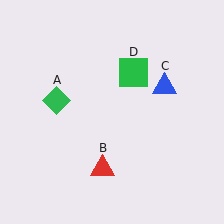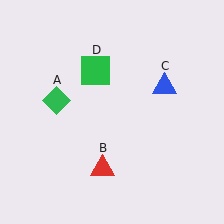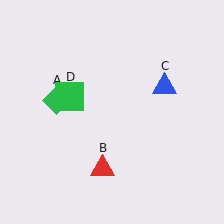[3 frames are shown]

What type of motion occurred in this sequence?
The green square (object D) rotated counterclockwise around the center of the scene.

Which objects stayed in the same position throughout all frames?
Green diamond (object A) and red triangle (object B) and blue triangle (object C) remained stationary.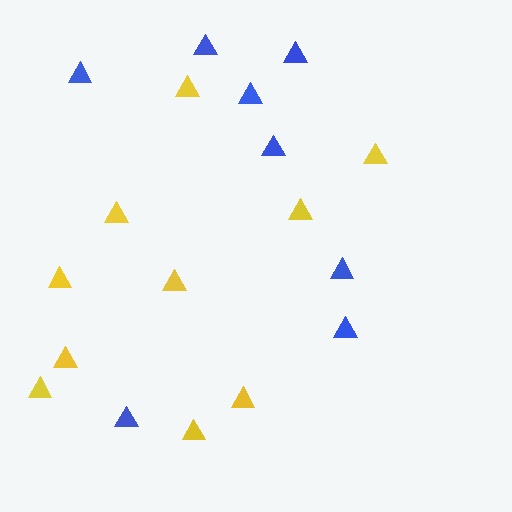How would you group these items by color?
There are 2 groups: one group of yellow triangles (10) and one group of blue triangles (8).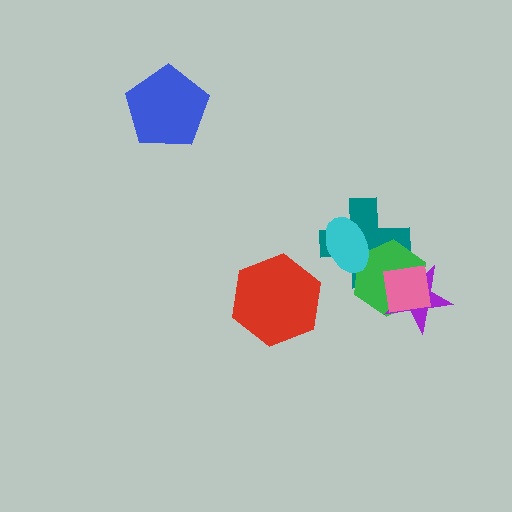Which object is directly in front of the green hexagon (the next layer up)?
The cyan ellipse is directly in front of the green hexagon.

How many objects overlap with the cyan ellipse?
2 objects overlap with the cyan ellipse.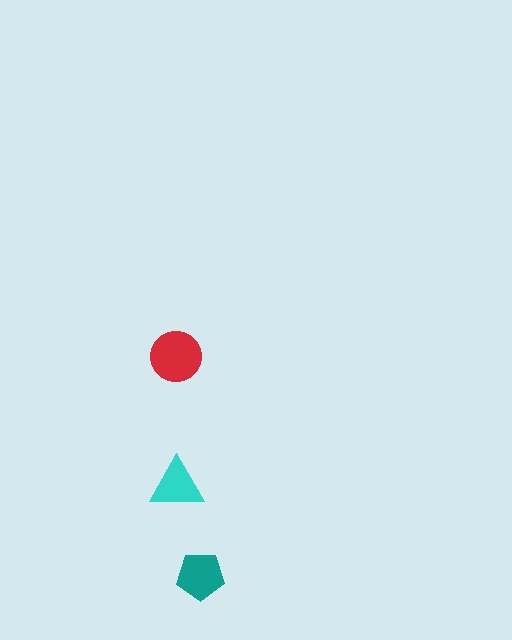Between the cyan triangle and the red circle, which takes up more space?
The red circle.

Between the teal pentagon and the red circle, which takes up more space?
The red circle.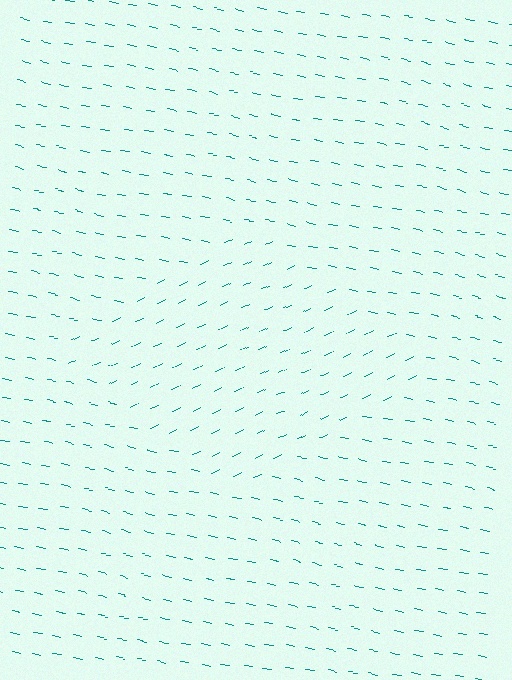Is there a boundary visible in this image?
Yes, there is a texture boundary formed by a change in line orientation.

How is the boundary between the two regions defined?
The boundary is defined purely by a change in line orientation (approximately 37 degrees difference). All lines are the same color and thickness.